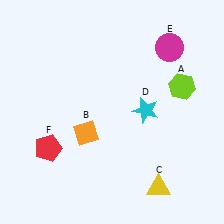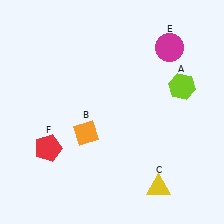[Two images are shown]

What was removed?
The cyan star (D) was removed in Image 2.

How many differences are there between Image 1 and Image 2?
There is 1 difference between the two images.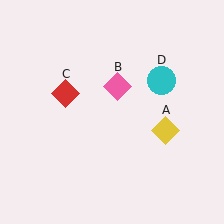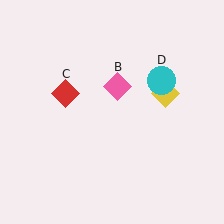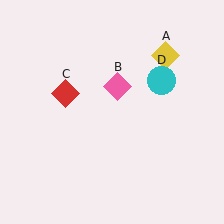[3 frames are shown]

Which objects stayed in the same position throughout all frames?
Pink diamond (object B) and red diamond (object C) and cyan circle (object D) remained stationary.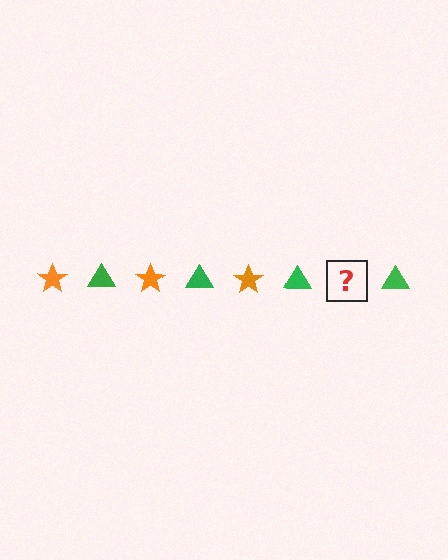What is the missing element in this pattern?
The missing element is an orange star.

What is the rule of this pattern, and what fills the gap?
The rule is that the pattern alternates between orange star and green triangle. The gap should be filled with an orange star.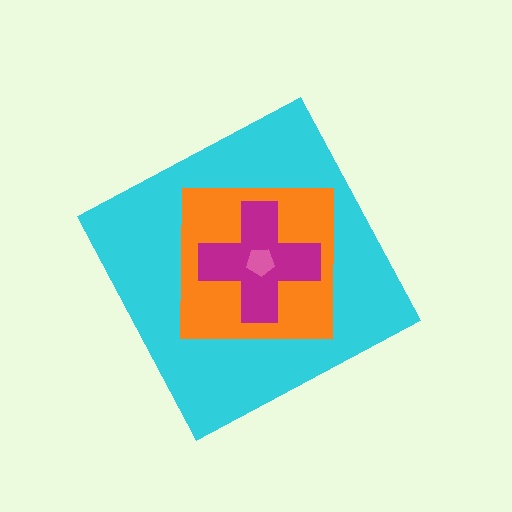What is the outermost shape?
The cyan diamond.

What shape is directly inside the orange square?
The magenta cross.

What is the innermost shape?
The pink pentagon.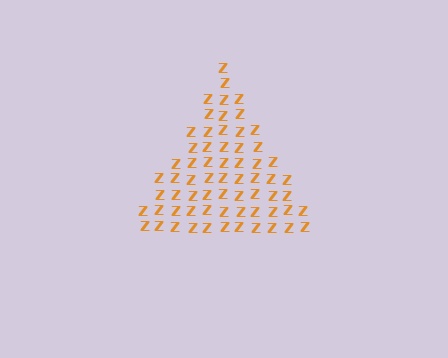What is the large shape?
The large shape is a triangle.